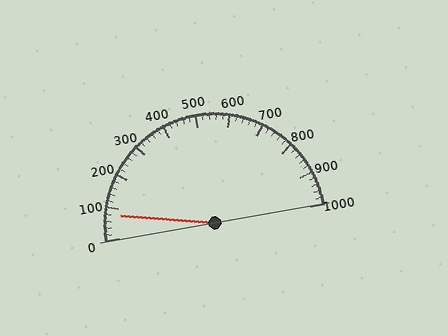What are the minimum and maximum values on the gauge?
The gauge ranges from 0 to 1000.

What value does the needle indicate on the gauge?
The needle indicates approximately 80.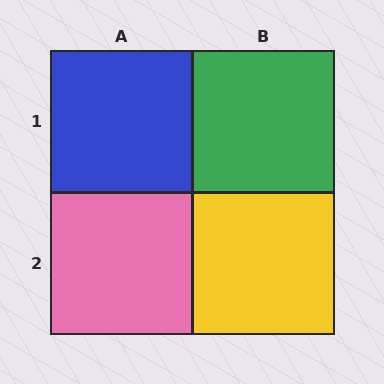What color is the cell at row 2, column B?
Yellow.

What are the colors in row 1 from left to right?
Blue, green.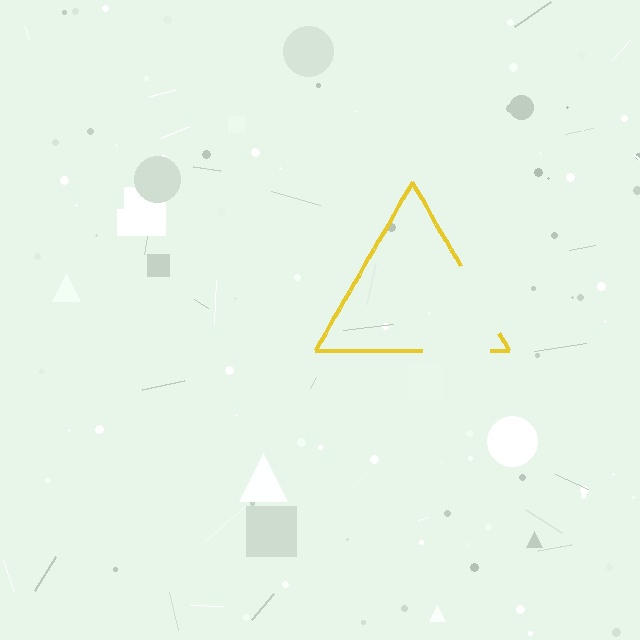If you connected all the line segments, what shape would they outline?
They would outline a triangle.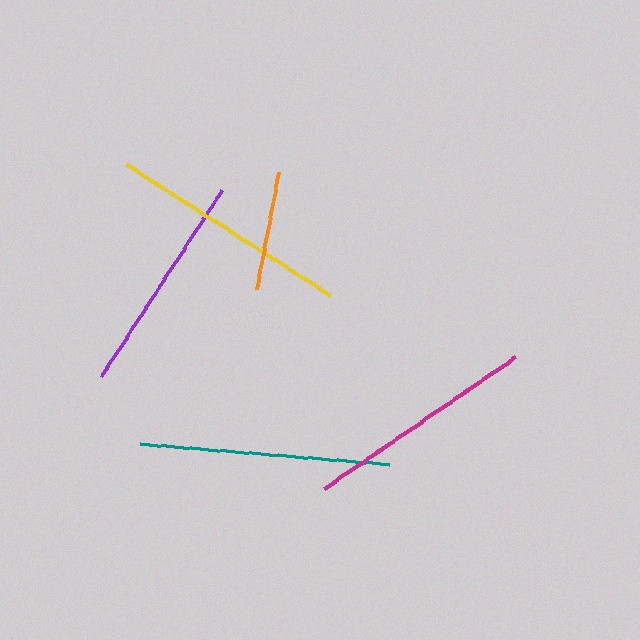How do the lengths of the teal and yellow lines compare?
The teal and yellow lines are approximately the same length.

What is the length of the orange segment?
The orange segment is approximately 118 pixels long.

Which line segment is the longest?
The teal line is the longest at approximately 250 pixels.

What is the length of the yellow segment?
The yellow segment is approximately 242 pixels long.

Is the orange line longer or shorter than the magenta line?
The magenta line is longer than the orange line.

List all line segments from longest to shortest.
From longest to shortest: teal, yellow, magenta, purple, orange.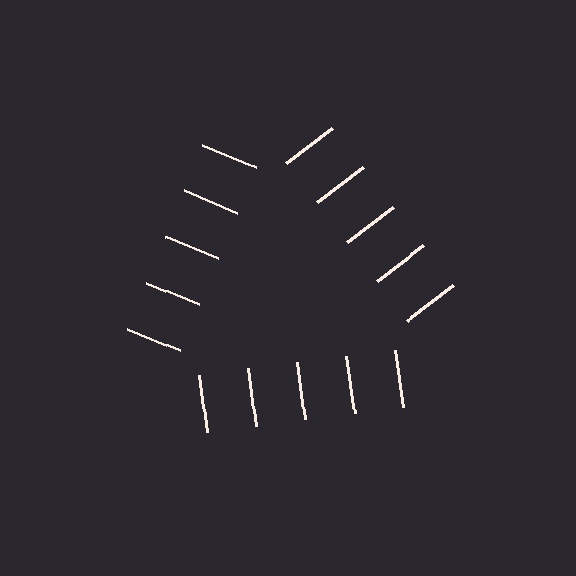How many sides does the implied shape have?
3 sides — the line-ends trace a triangle.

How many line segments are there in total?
15 — 5 along each of the 3 edges.